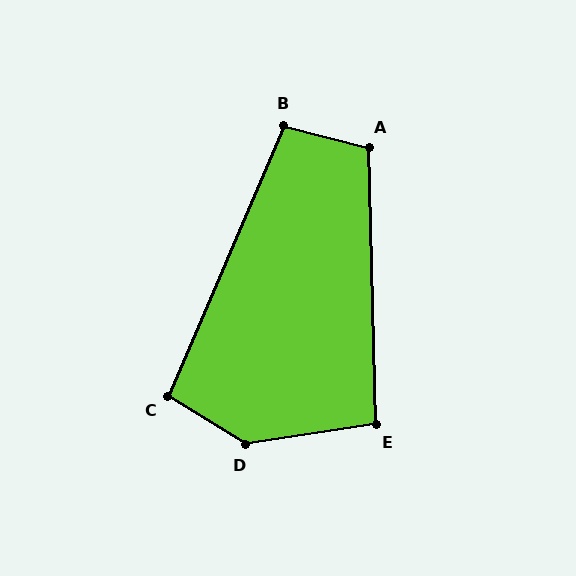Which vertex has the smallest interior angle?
E, at approximately 97 degrees.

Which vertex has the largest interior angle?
D, at approximately 139 degrees.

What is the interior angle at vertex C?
Approximately 98 degrees (obtuse).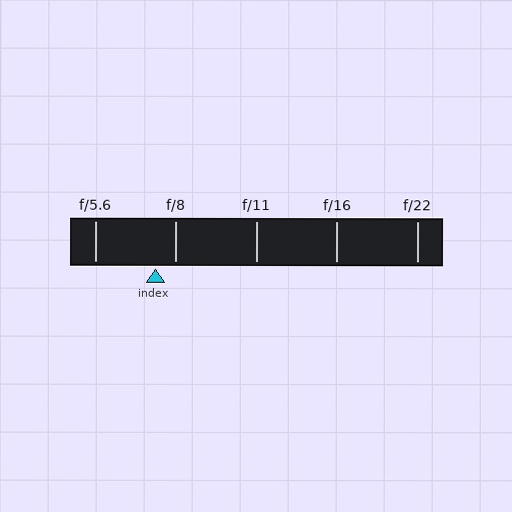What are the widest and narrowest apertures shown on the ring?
The widest aperture shown is f/5.6 and the narrowest is f/22.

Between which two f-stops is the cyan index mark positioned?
The index mark is between f/5.6 and f/8.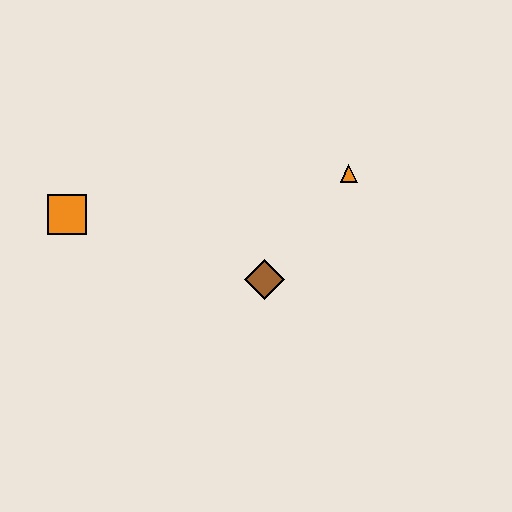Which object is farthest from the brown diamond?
The orange square is farthest from the brown diamond.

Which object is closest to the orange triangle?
The brown diamond is closest to the orange triangle.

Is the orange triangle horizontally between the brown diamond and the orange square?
No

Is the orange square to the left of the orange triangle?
Yes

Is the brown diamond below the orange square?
Yes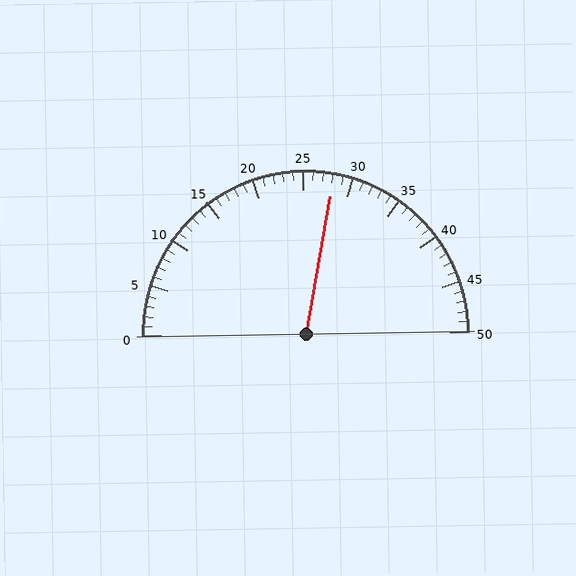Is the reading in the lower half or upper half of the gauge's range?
The reading is in the upper half of the range (0 to 50).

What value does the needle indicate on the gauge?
The needle indicates approximately 28.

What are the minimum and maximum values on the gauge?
The gauge ranges from 0 to 50.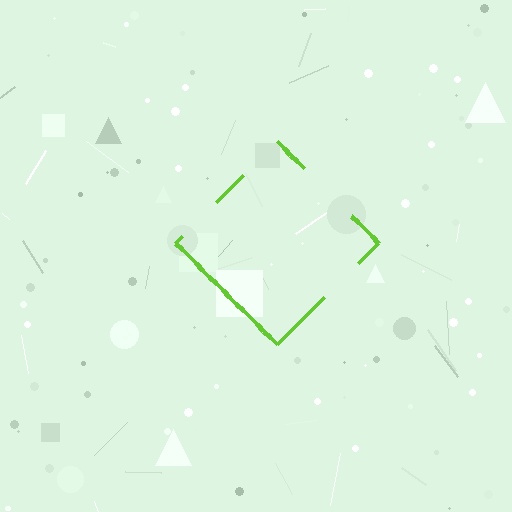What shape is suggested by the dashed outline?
The dashed outline suggests a diamond.